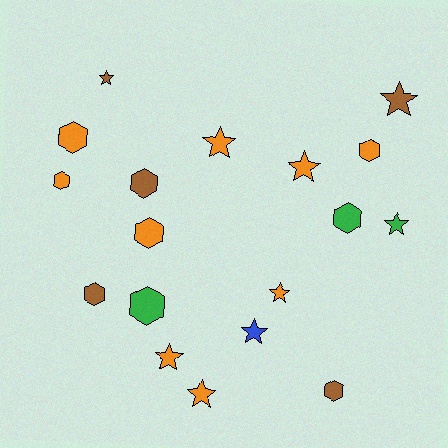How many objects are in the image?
There are 18 objects.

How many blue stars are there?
There is 1 blue star.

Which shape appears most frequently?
Hexagon, with 9 objects.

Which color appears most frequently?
Orange, with 9 objects.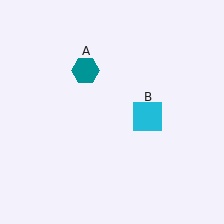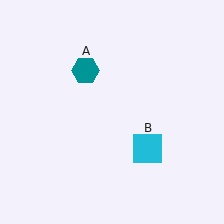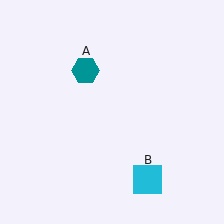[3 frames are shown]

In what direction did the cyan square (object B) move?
The cyan square (object B) moved down.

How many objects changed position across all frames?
1 object changed position: cyan square (object B).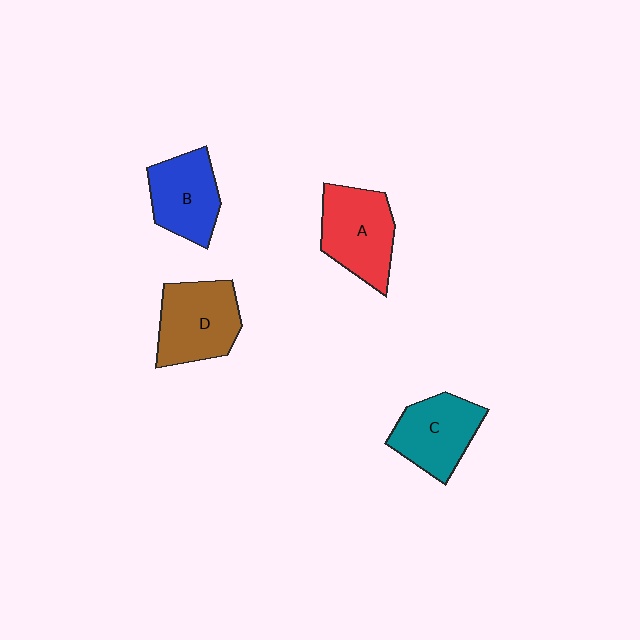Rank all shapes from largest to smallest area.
From largest to smallest: D (brown), A (red), C (teal), B (blue).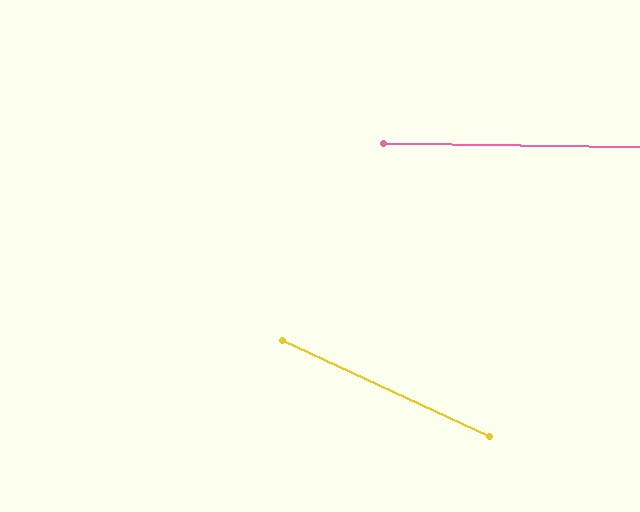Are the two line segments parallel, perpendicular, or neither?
Neither parallel nor perpendicular — they differ by about 24°.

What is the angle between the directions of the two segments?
Approximately 24 degrees.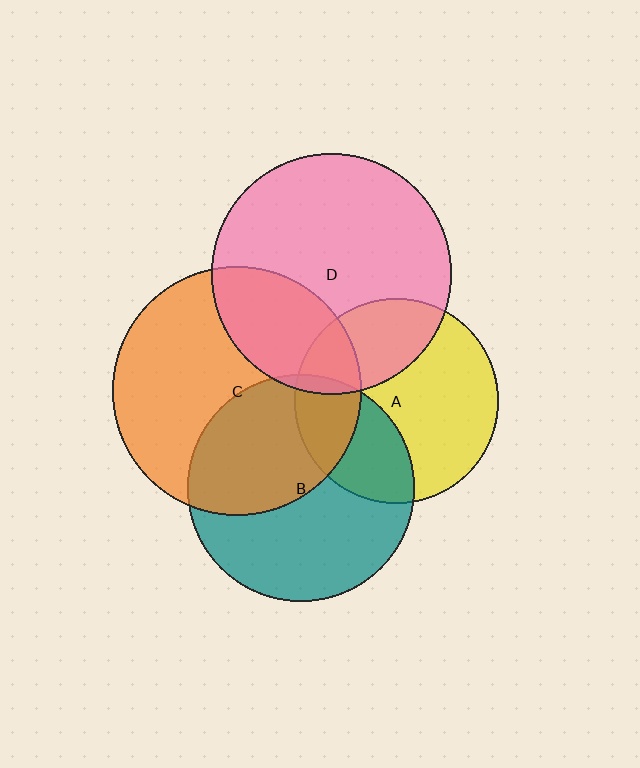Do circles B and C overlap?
Yes.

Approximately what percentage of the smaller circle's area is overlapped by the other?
Approximately 45%.